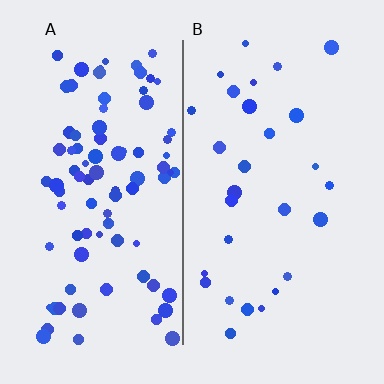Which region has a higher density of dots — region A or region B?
A (the left).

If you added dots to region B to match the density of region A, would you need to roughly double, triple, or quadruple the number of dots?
Approximately triple.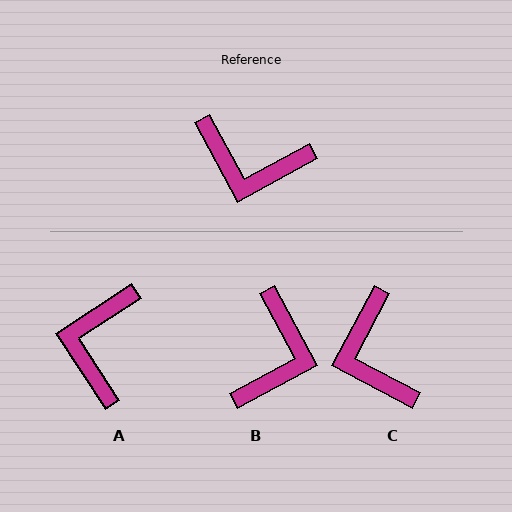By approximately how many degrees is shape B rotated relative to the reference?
Approximately 90 degrees counter-clockwise.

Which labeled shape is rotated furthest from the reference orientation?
B, about 90 degrees away.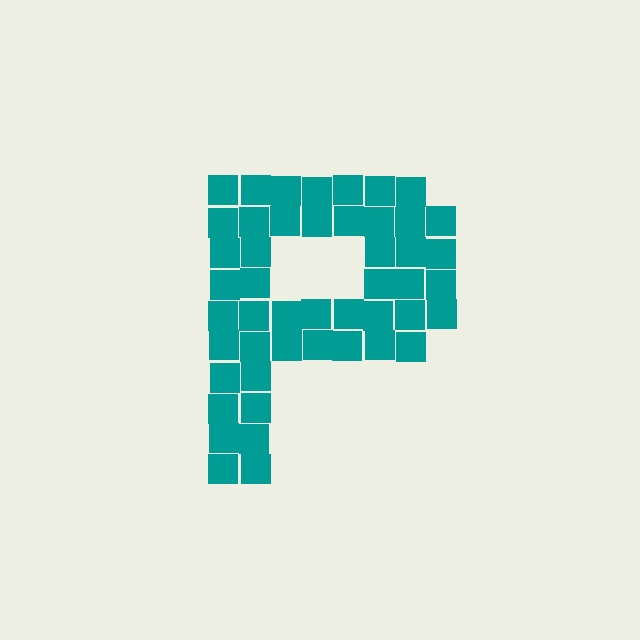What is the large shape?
The large shape is the letter P.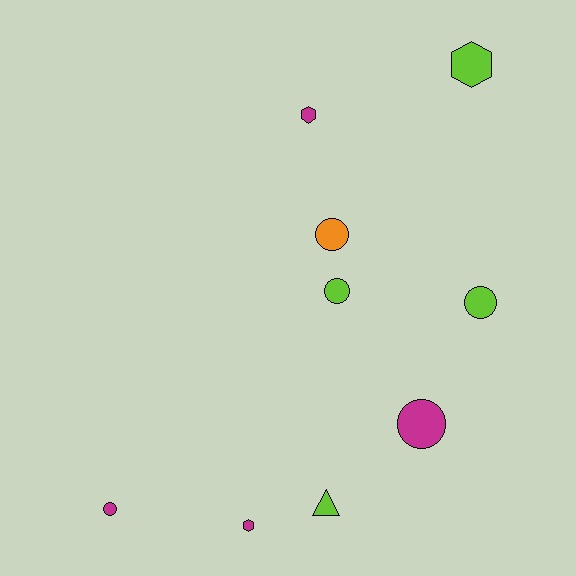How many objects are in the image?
There are 9 objects.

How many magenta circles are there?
There are 2 magenta circles.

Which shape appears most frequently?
Circle, with 5 objects.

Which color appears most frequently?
Lime, with 4 objects.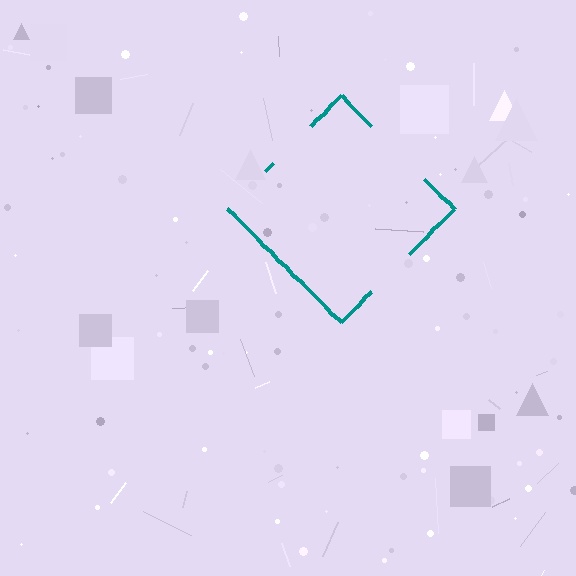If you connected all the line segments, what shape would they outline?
They would outline a diamond.